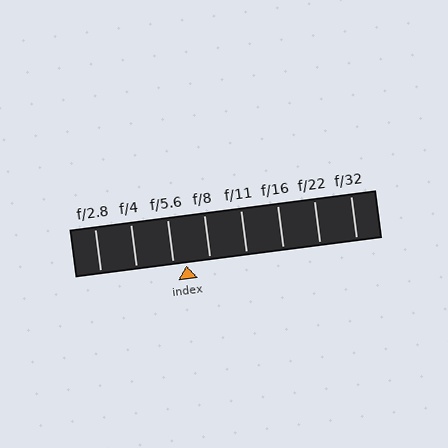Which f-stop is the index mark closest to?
The index mark is closest to f/5.6.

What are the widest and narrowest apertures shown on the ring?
The widest aperture shown is f/2.8 and the narrowest is f/32.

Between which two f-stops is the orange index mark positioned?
The index mark is between f/5.6 and f/8.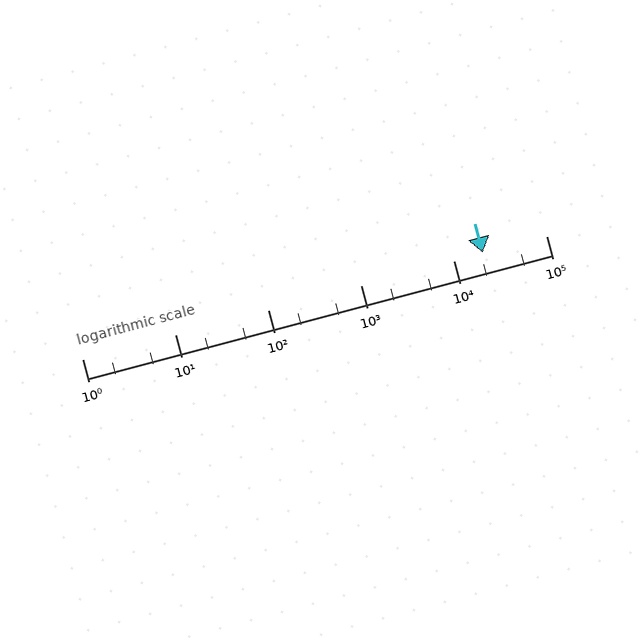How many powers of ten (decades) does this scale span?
The scale spans 5 decades, from 1 to 100000.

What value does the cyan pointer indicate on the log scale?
The pointer indicates approximately 21000.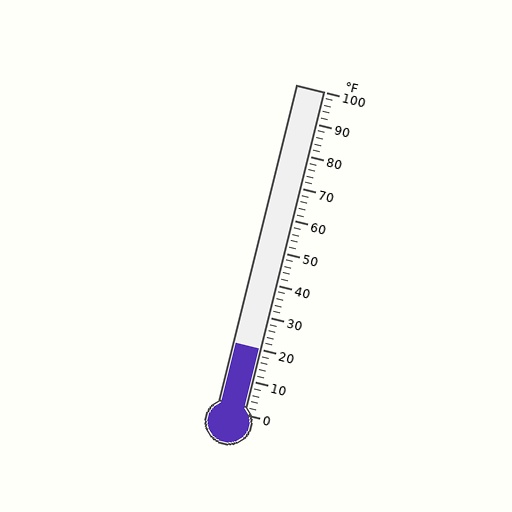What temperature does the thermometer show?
The thermometer shows approximately 20°F.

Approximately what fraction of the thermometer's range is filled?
The thermometer is filled to approximately 20% of its range.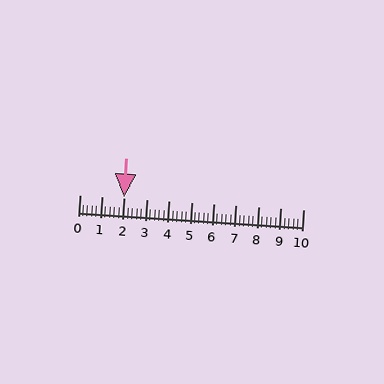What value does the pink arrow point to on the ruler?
The pink arrow points to approximately 2.0.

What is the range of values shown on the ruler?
The ruler shows values from 0 to 10.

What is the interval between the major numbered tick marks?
The major tick marks are spaced 1 units apart.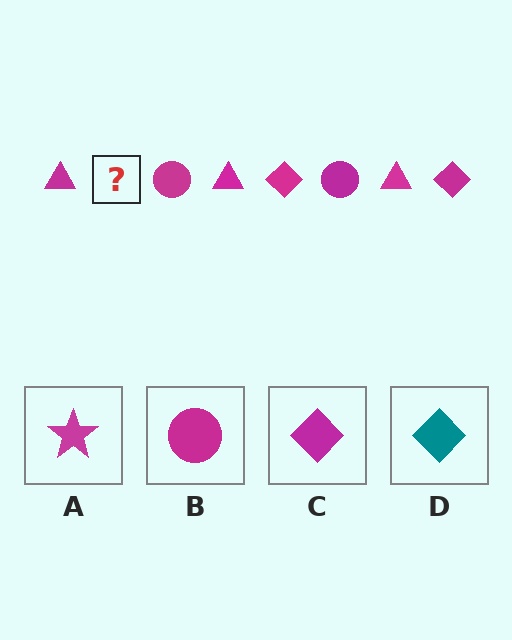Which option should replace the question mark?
Option C.